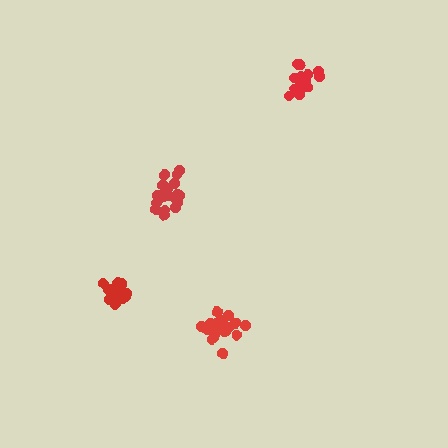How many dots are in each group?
Group 1: 21 dots, Group 2: 19 dots, Group 3: 20 dots, Group 4: 21 dots (81 total).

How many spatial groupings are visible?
There are 4 spatial groupings.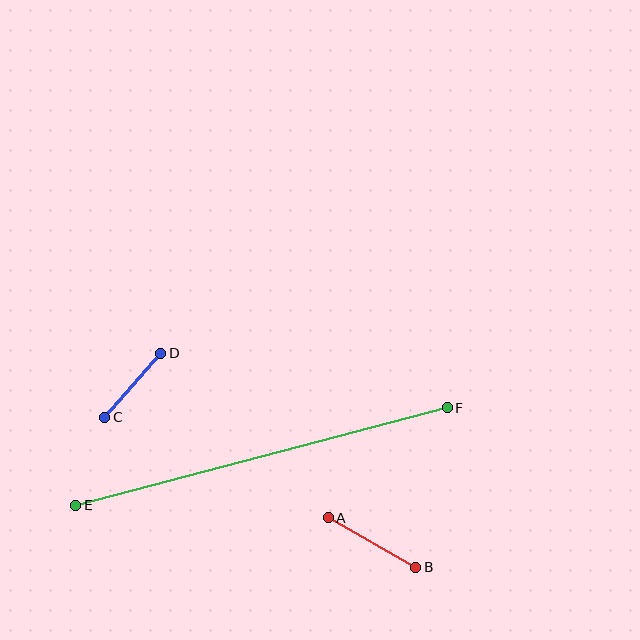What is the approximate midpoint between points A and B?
The midpoint is at approximately (372, 542) pixels.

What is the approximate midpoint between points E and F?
The midpoint is at approximately (261, 457) pixels.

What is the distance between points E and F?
The distance is approximately 384 pixels.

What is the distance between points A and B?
The distance is approximately 101 pixels.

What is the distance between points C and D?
The distance is approximately 85 pixels.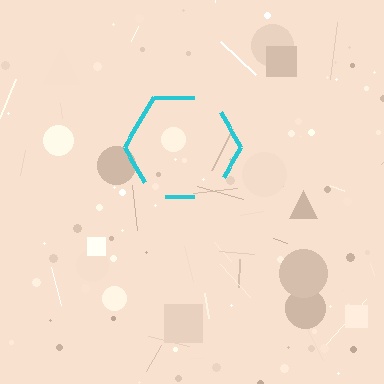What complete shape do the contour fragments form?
The contour fragments form a hexagon.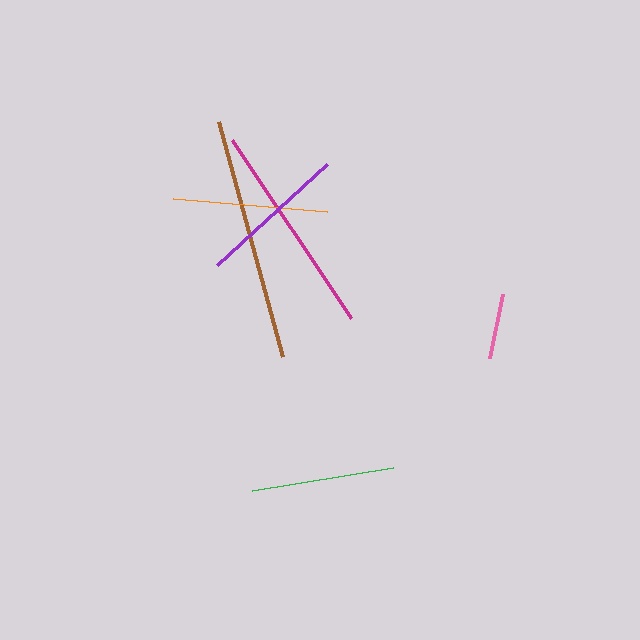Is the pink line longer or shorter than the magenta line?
The magenta line is longer than the pink line.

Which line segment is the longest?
The brown line is the longest at approximately 244 pixels.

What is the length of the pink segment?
The pink segment is approximately 66 pixels long.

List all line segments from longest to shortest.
From longest to shortest: brown, magenta, orange, purple, green, pink.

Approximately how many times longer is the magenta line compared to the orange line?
The magenta line is approximately 1.4 times the length of the orange line.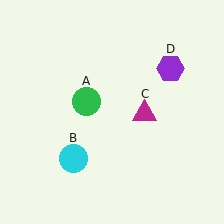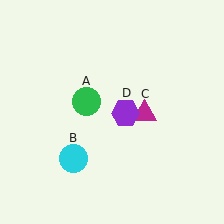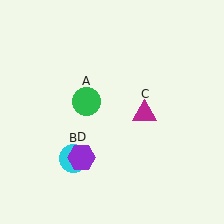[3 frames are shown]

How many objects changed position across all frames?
1 object changed position: purple hexagon (object D).